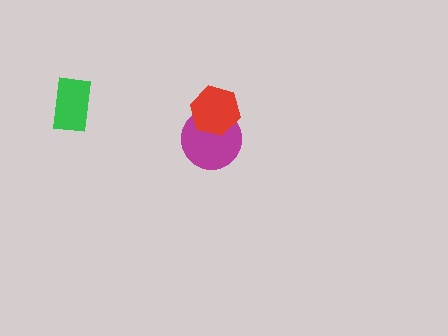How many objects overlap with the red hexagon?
1 object overlaps with the red hexagon.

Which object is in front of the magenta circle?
The red hexagon is in front of the magenta circle.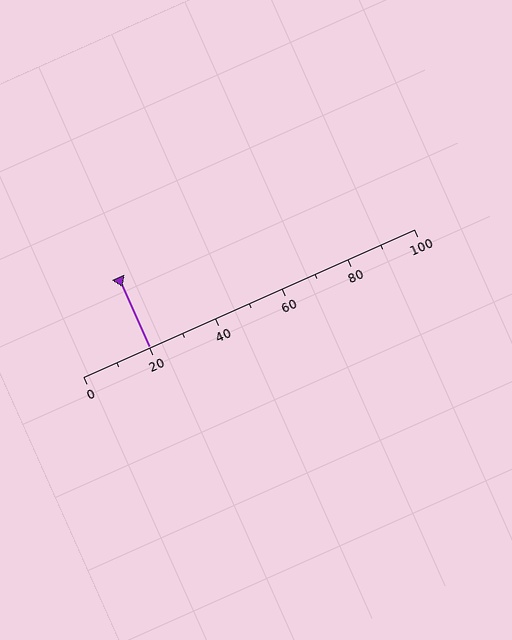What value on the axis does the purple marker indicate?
The marker indicates approximately 20.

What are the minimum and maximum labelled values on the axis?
The axis runs from 0 to 100.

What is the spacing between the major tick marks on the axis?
The major ticks are spaced 20 apart.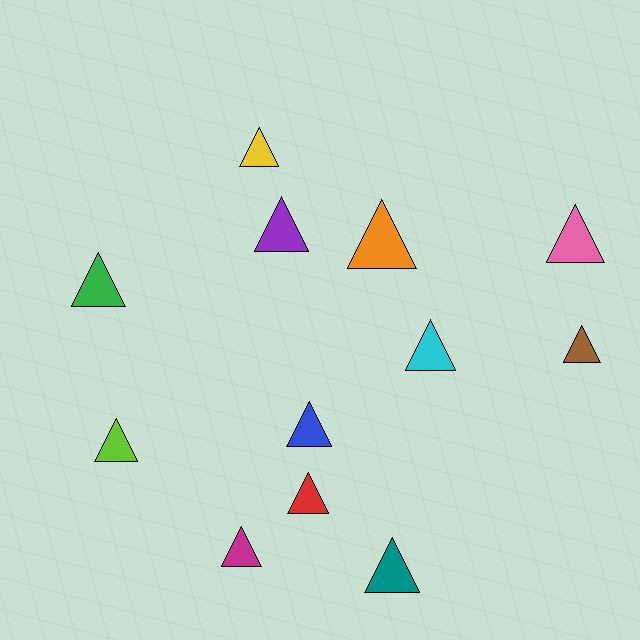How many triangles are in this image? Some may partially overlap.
There are 12 triangles.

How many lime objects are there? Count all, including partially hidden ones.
There is 1 lime object.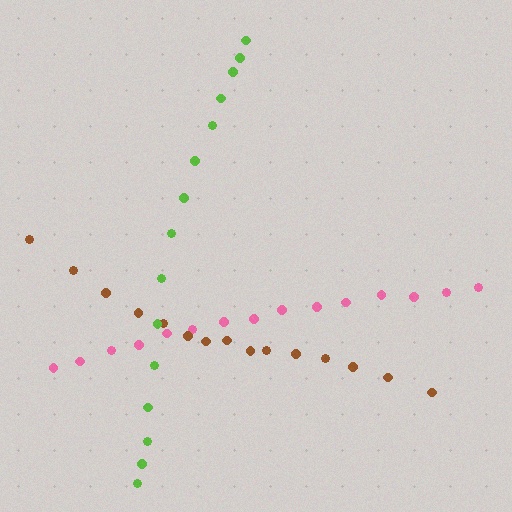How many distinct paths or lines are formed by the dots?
There are 3 distinct paths.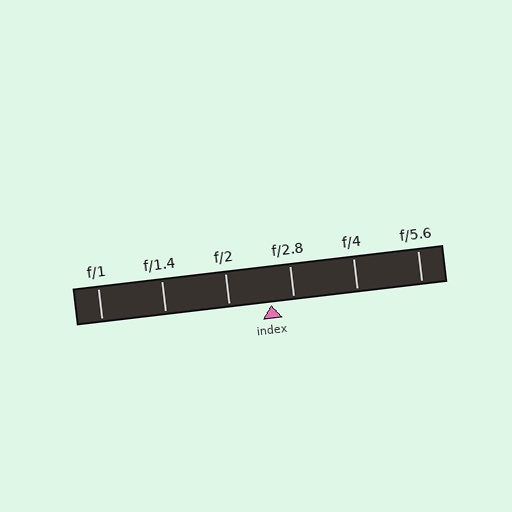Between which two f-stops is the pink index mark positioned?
The index mark is between f/2 and f/2.8.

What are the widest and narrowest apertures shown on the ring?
The widest aperture shown is f/1 and the narrowest is f/5.6.